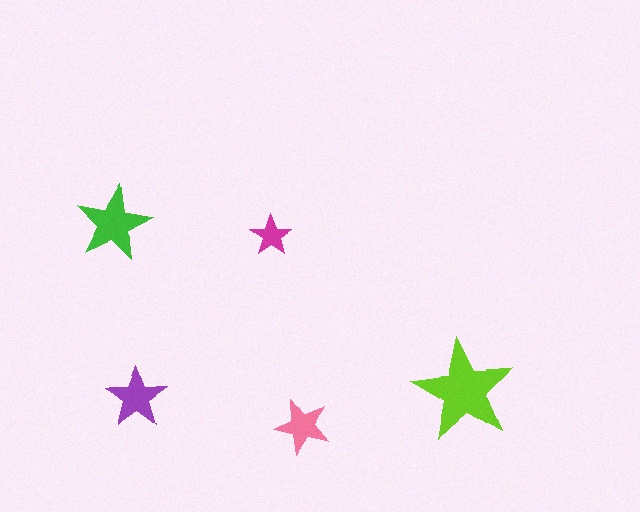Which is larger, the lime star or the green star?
The lime one.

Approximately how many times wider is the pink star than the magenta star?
About 1.5 times wider.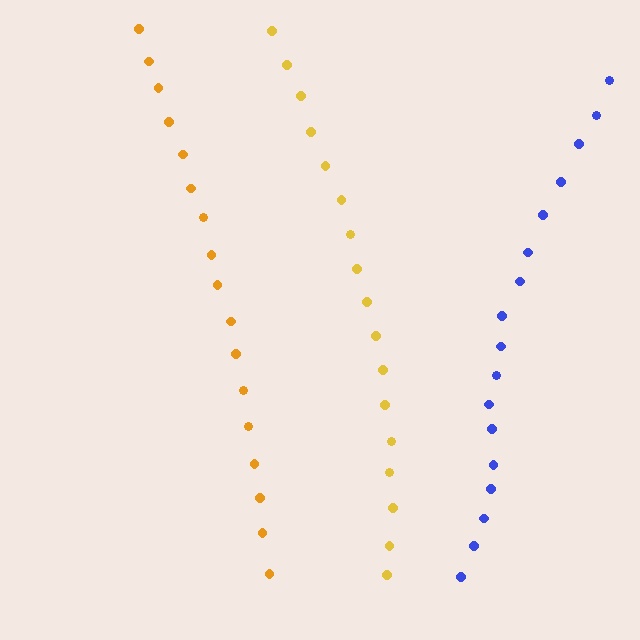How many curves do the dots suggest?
There are 3 distinct paths.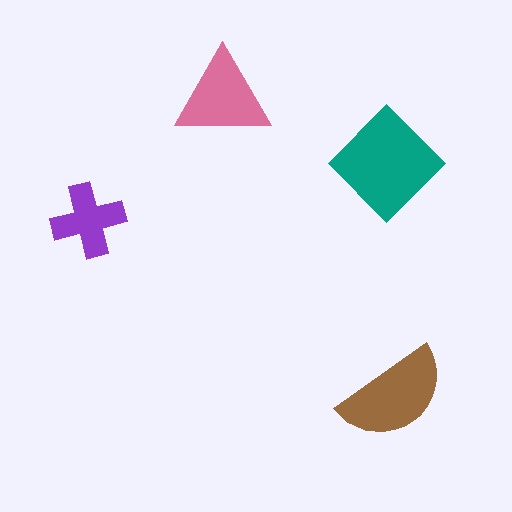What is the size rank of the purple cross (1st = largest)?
4th.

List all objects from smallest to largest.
The purple cross, the pink triangle, the brown semicircle, the teal diamond.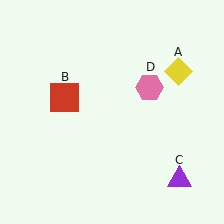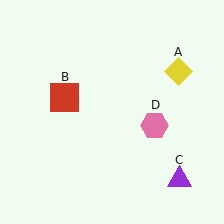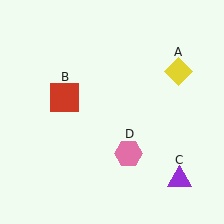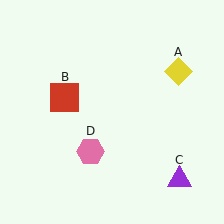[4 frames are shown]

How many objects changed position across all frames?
1 object changed position: pink hexagon (object D).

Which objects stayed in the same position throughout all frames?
Yellow diamond (object A) and red square (object B) and purple triangle (object C) remained stationary.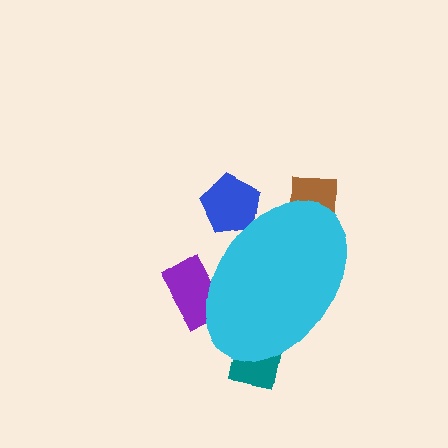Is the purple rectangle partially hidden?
Yes, the purple rectangle is partially hidden behind the cyan ellipse.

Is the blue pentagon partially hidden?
Yes, the blue pentagon is partially hidden behind the cyan ellipse.